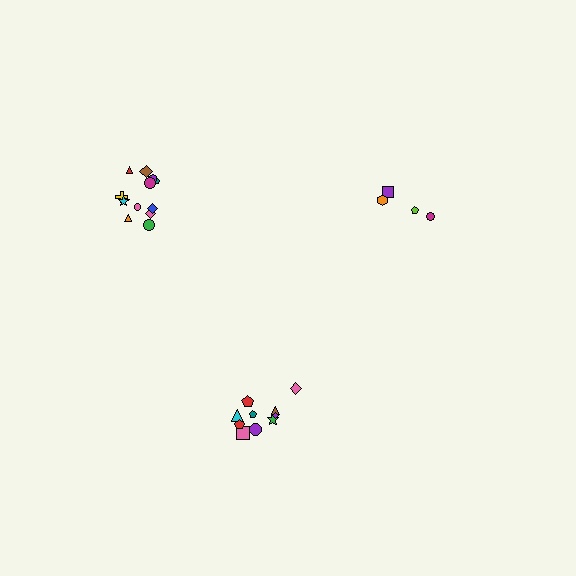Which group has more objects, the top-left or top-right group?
The top-left group.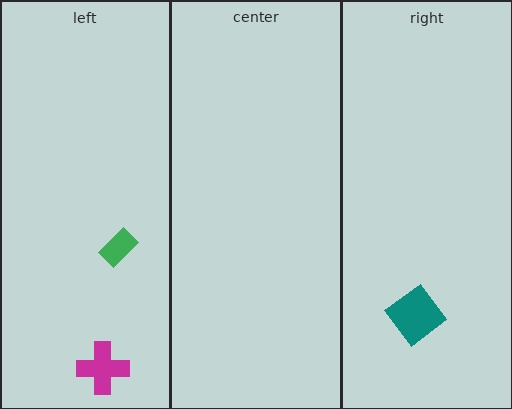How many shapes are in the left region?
2.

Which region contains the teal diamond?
The right region.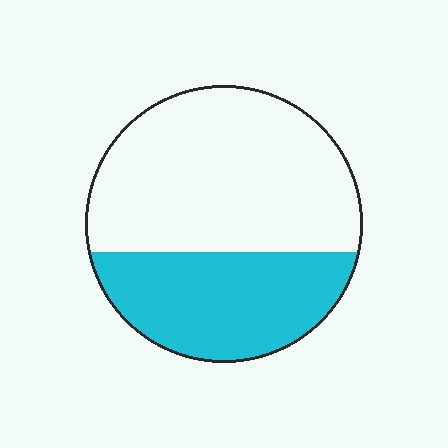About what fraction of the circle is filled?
About three eighths (3/8).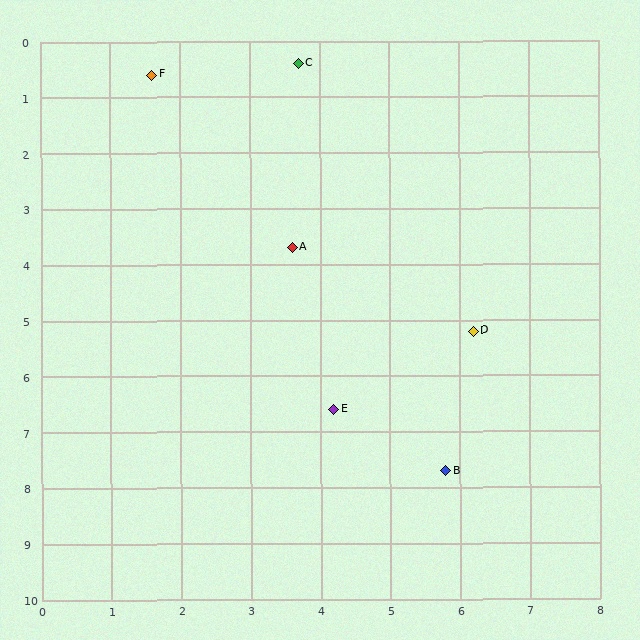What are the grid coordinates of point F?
Point F is at approximately (1.6, 0.6).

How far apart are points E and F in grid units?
Points E and F are about 6.5 grid units apart.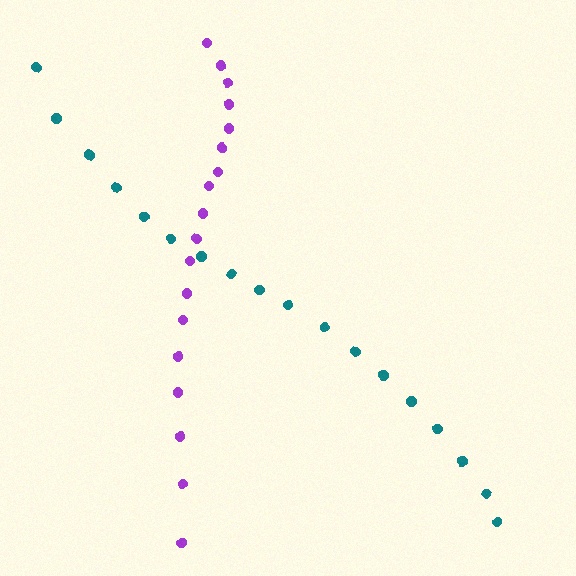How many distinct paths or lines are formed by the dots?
There are 2 distinct paths.